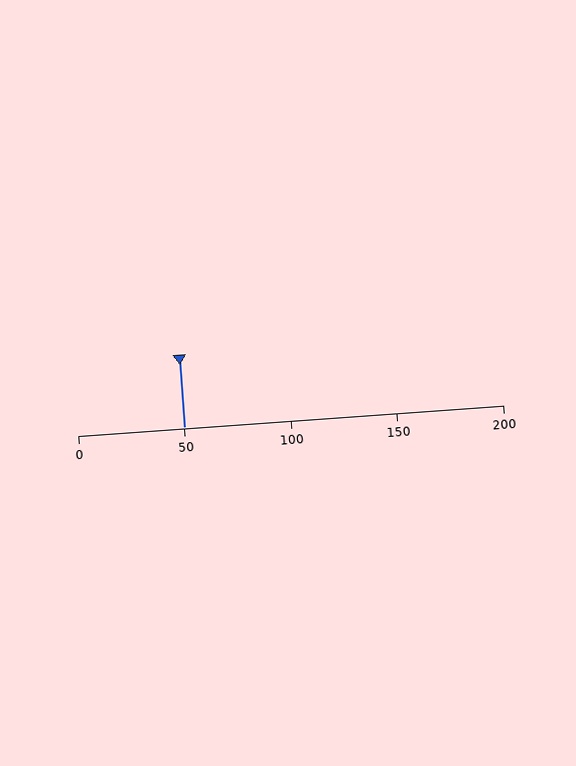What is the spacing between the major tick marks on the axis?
The major ticks are spaced 50 apart.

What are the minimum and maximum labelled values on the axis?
The axis runs from 0 to 200.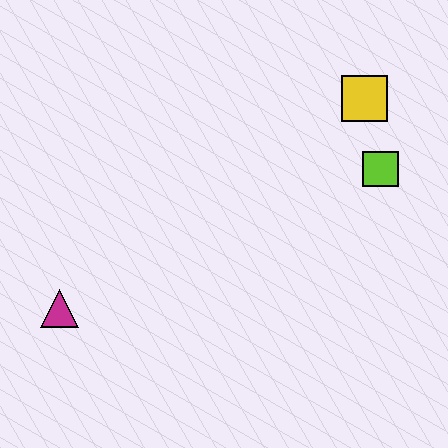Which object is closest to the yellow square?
The lime square is closest to the yellow square.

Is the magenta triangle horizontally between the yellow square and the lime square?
No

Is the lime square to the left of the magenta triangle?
No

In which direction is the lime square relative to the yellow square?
The lime square is below the yellow square.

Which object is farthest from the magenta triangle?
The yellow square is farthest from the magenta triangle.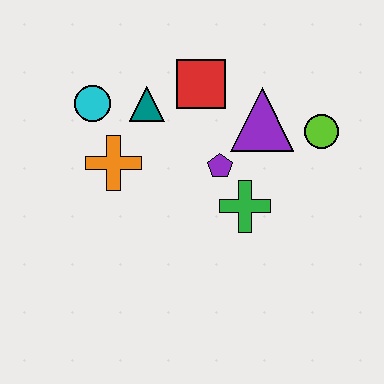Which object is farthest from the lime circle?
The cyan circle is farthest from the lime circle.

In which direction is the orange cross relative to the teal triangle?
The orange cross is below the teal triangle.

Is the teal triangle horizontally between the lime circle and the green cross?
No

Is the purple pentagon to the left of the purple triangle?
Yes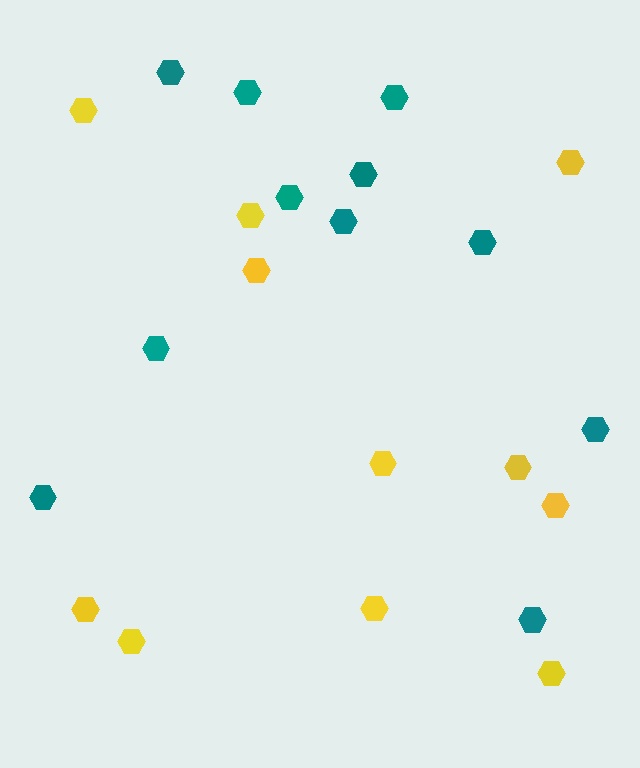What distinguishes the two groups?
There are 2 groups: one group of teal hexagons (11) and one group of yellow hexagons (11).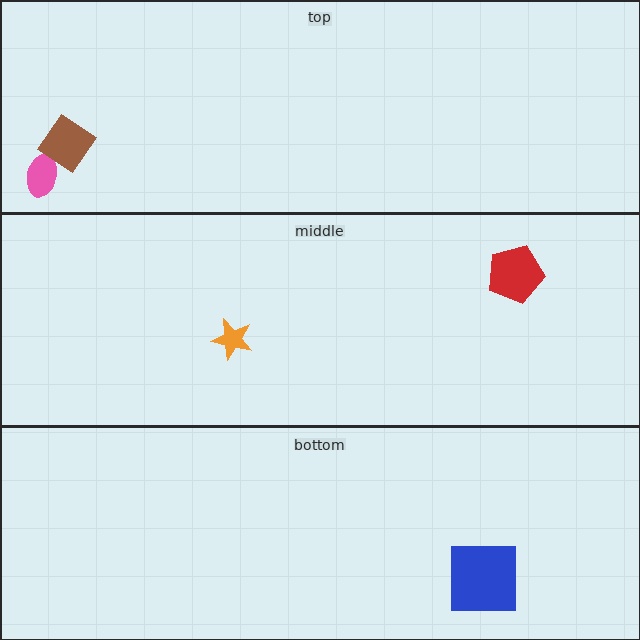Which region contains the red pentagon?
The middle region.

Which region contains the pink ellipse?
The top region.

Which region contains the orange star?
The middle region.